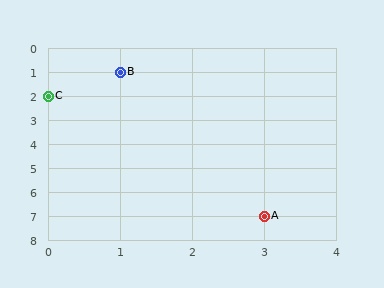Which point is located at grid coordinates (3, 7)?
Point A is at (3, 7).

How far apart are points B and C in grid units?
Points B and C are 1 column and 1 row apart (about 1.4 grid units diagonally).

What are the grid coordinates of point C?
Point C is at grid coordinates (0, 2).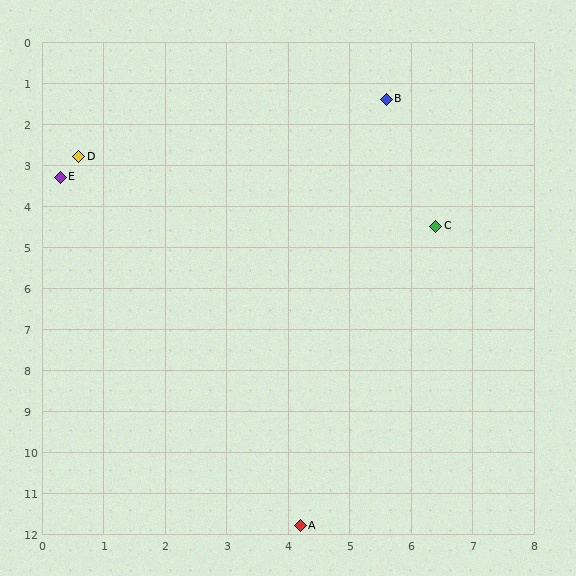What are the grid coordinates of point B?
Point B is at approximately (5.6, 1.4).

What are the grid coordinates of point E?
Point E is at approximately (0.3, 3.3).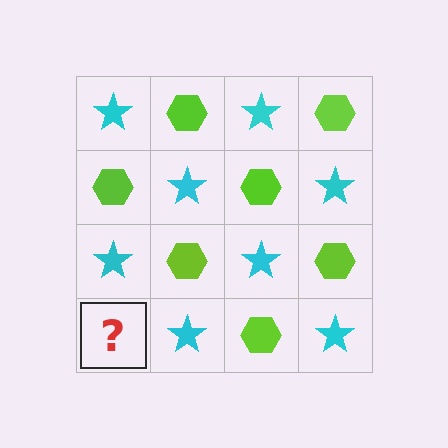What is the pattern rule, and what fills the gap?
The rule is that it alternates cyan star and lime hexagon in a checkerboard pattern. The gap should be filled with a lime hexagon.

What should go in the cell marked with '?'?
The missing cell should contain a lime hexagon.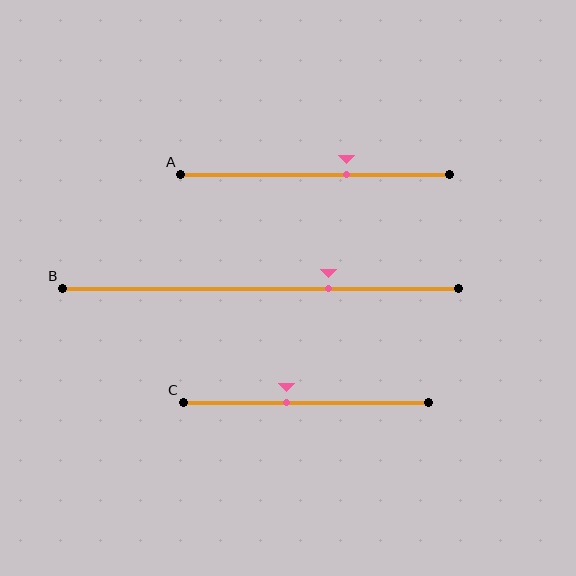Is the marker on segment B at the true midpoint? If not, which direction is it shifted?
No, the marker on segment B is shifted to the right by about 17% of the segment length.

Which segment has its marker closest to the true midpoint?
Segment C has its marker closest to the true midpoint.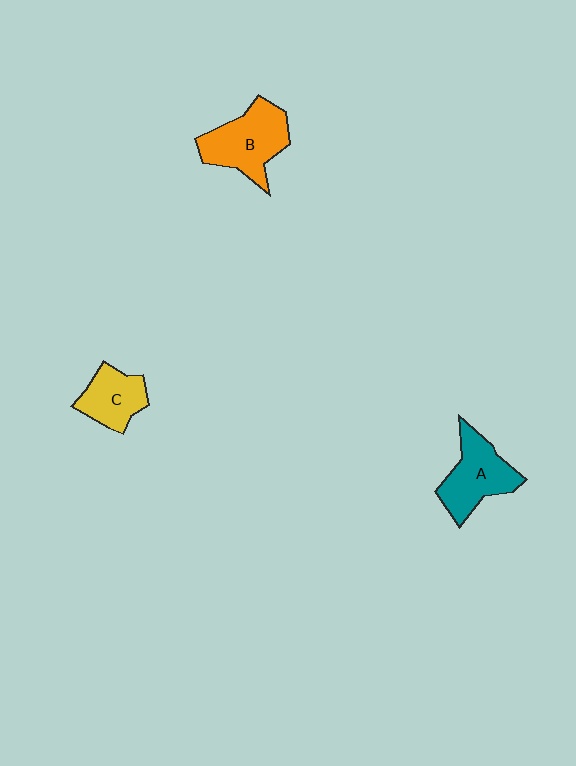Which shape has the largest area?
Shape B (orange).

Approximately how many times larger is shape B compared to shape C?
Approximately 1.5 times.